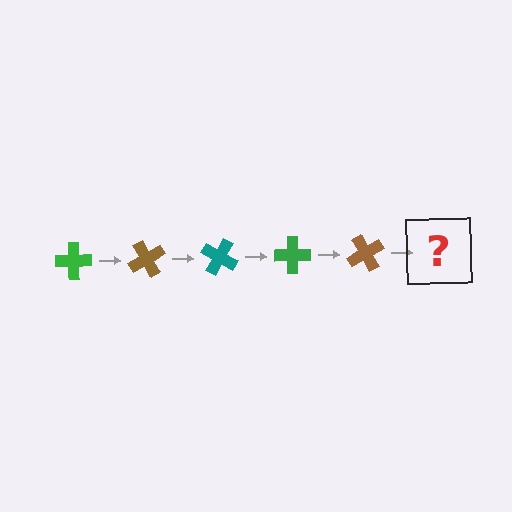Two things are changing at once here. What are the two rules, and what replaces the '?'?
The two rules are that it rotates 60 degrees each step and the color cycles through green, brown, and teal. The '?' should be a teal cross, rotated 300 degrees from the start.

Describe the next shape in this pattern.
It should be a teal cross, rotated 300 degrees from the start.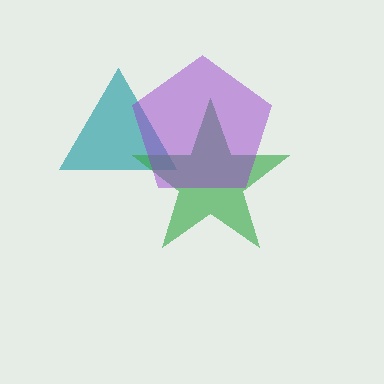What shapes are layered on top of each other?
The layered shapes are: a teal triangle, a green star, a purple pentagon.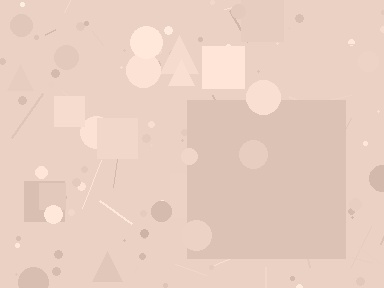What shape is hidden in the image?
A square is hidden in the image.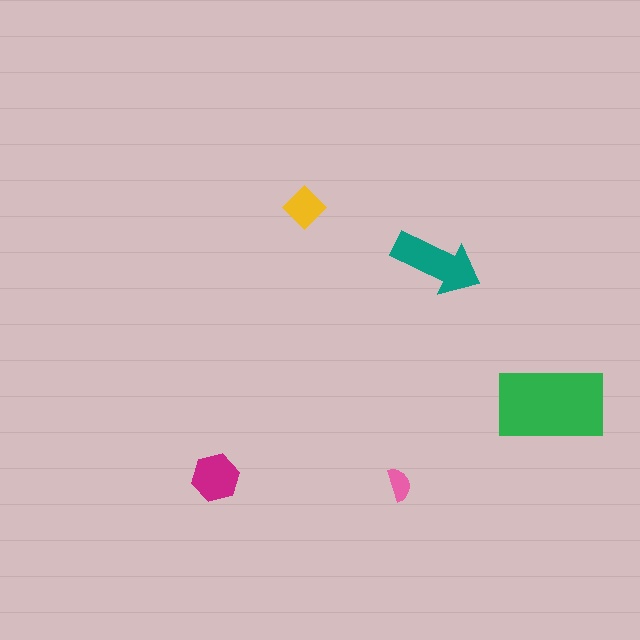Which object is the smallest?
The pink semicircle.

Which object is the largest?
The green rectangle.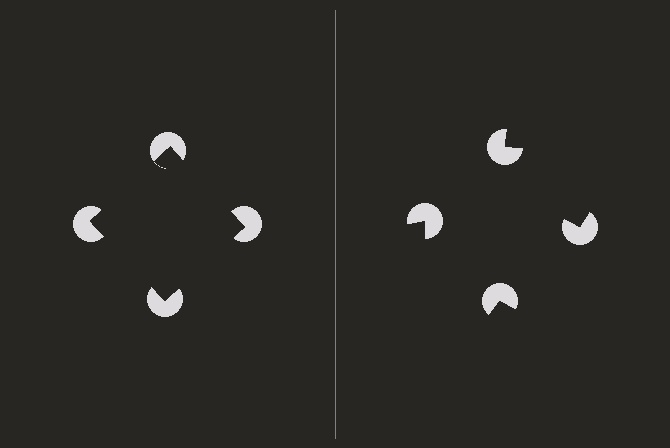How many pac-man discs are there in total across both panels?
8 — 4 on each side.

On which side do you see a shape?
An illusory square appears on the left side. On the right side the wedge cuts are rotated, so no coherent shape forms.